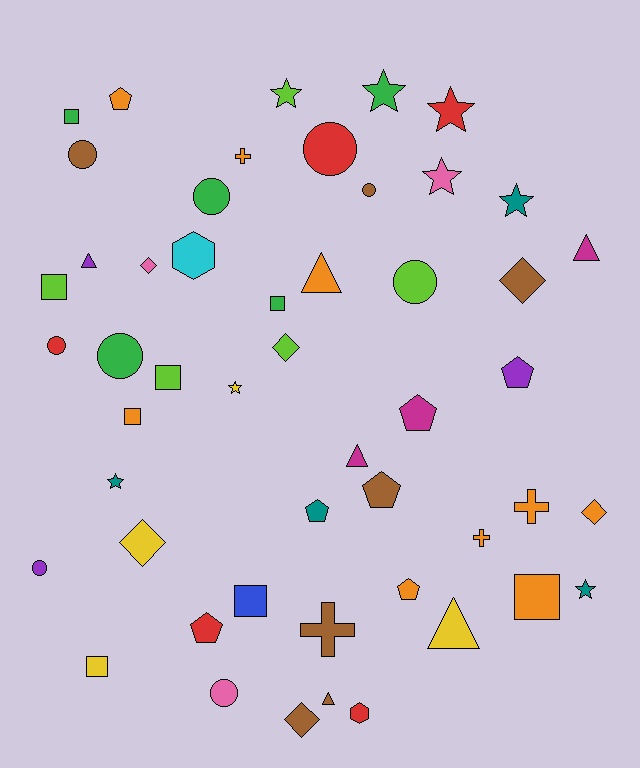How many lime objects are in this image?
There are 5 lime objects.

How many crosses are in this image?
There are 4 crosses.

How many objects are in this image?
There are 50 objects.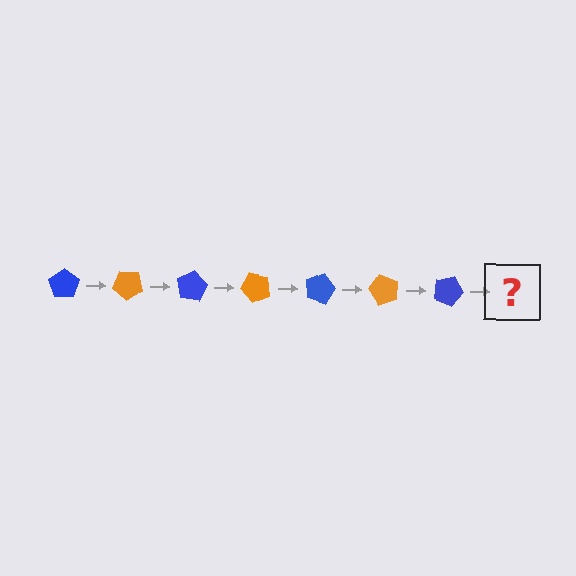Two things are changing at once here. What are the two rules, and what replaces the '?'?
The two rules are that it rotates 40 degrees each step and the color cycles through blue and orange. The '?' should be an orange pentagon, rotated 280 degrees from the start.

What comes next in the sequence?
The next element should be an orange pentagon, rotated 280 degrees from the start.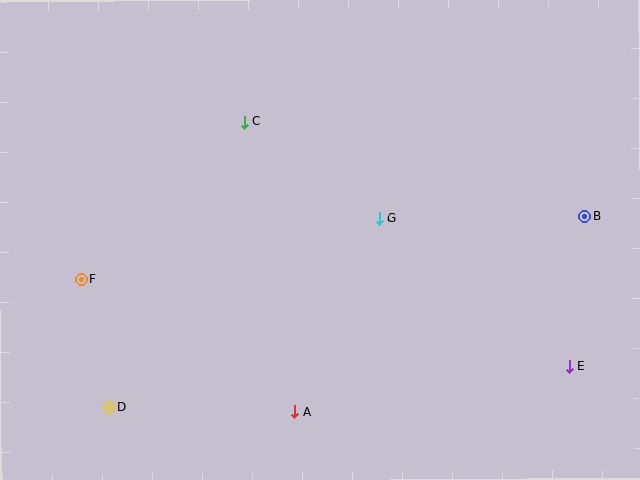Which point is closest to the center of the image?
Point G at (379, 219) is closest to the center.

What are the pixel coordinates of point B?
Point B is at (585, 216).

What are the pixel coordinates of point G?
Point G is at (379, 219).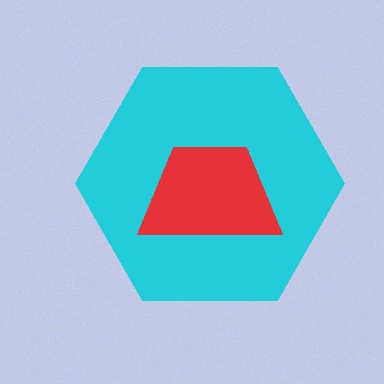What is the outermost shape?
The cyan hexagon.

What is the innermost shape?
The red trapezoid.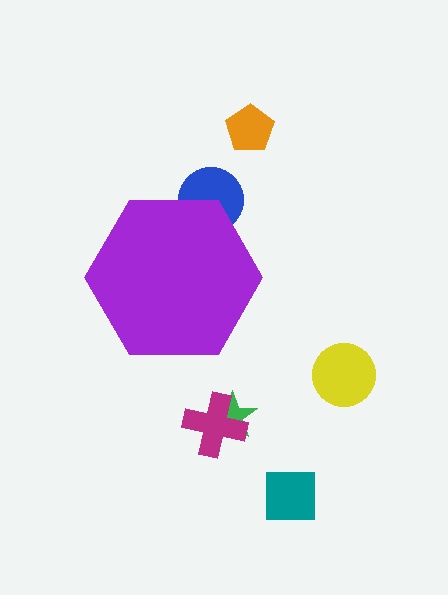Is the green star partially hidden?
No, the green star is fully visible.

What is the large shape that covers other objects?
A purple hexagon.